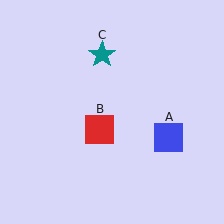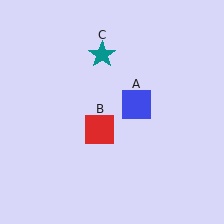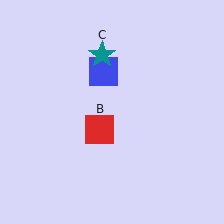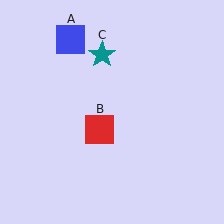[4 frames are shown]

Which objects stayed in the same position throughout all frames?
Red square (object B) and teal star (object C) remained stationary.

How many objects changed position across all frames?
1 object changed position: blue square (object A).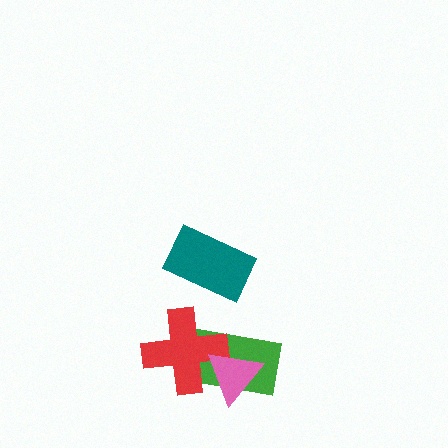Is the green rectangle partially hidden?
Yes, it is partially covered by another shape.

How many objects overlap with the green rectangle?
2 objects overlap with the green rectangle.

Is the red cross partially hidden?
Yes, it is partially covered by another shape.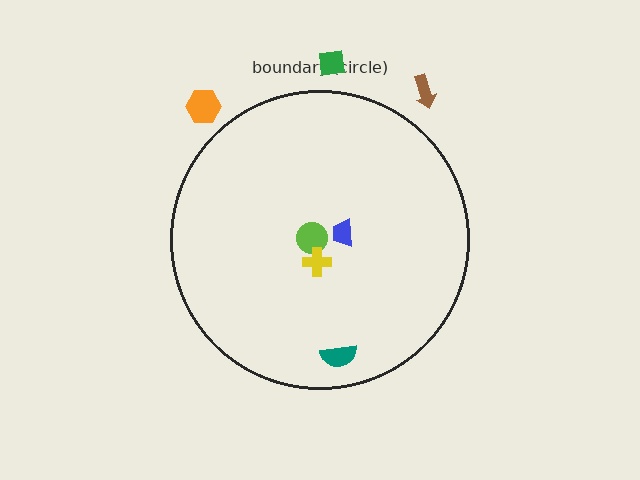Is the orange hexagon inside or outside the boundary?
Outside.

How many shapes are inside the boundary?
4 inside, 3 outside.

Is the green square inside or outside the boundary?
Outside.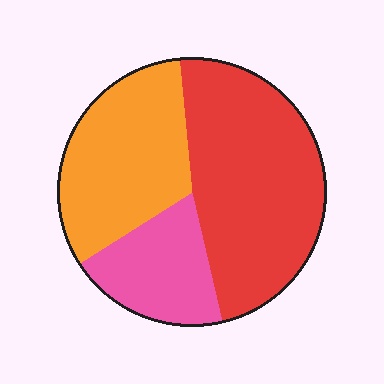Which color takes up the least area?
Pink, at roughly 20%.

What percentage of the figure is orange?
Orange covers 33% of the figure.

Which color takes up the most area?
Red, at roughly 50%.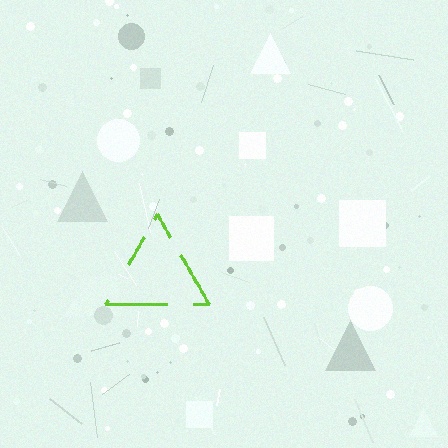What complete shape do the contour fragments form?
The contour fragments form a triangle.